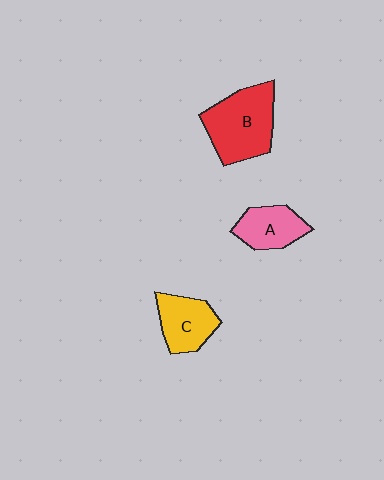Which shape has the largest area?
Shape B (red).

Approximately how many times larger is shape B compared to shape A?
Approximately 1.7 times.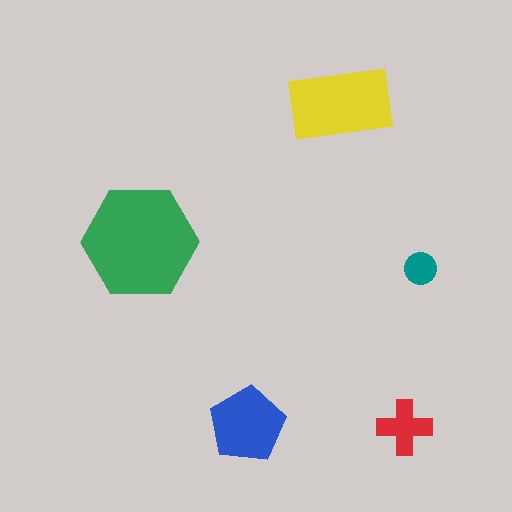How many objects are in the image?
There are 5 objects in the image.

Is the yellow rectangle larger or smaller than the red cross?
Larger.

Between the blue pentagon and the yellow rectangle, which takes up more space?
The yellow rectangle.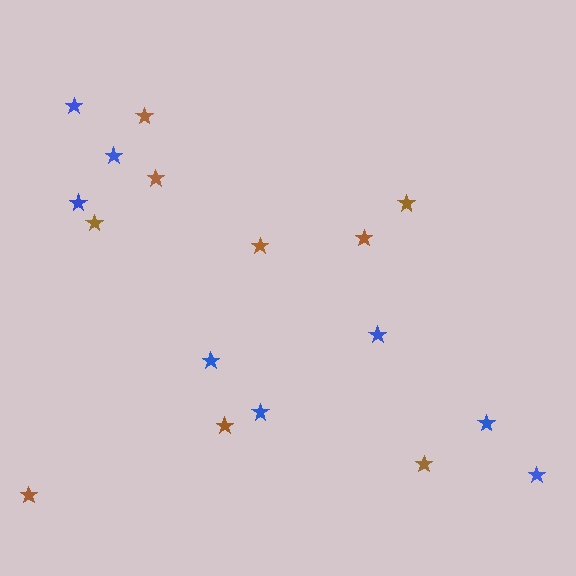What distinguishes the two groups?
There are 2 groups: one group of brown stars (9) and one group of blue stars (8).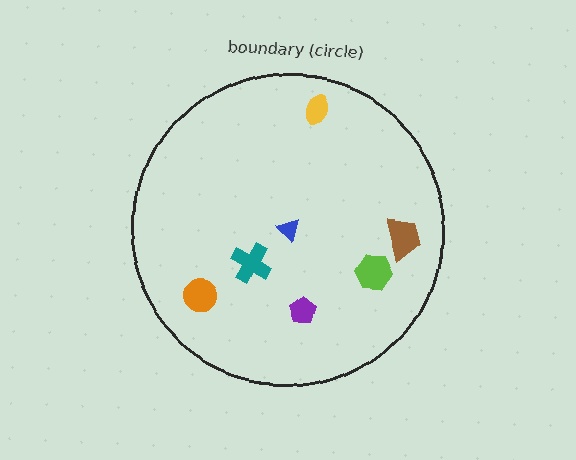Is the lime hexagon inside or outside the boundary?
Inside.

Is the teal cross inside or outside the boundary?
Inside.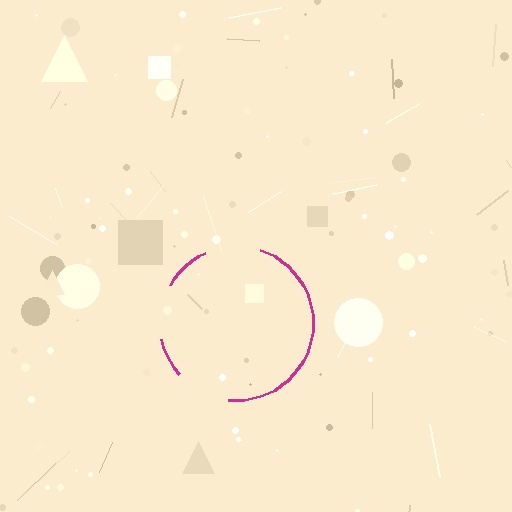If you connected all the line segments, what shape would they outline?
They would outline a circle.